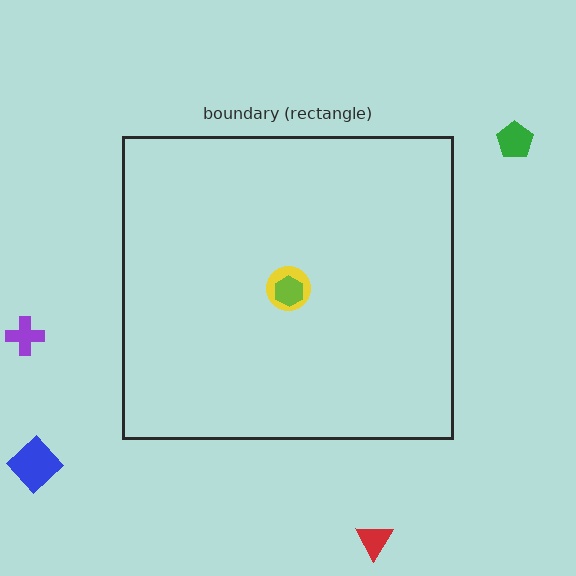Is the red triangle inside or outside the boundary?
Outside.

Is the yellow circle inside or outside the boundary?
Inside.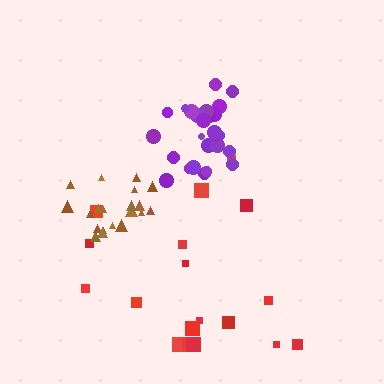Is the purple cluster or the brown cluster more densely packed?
Purple.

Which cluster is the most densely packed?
Purple.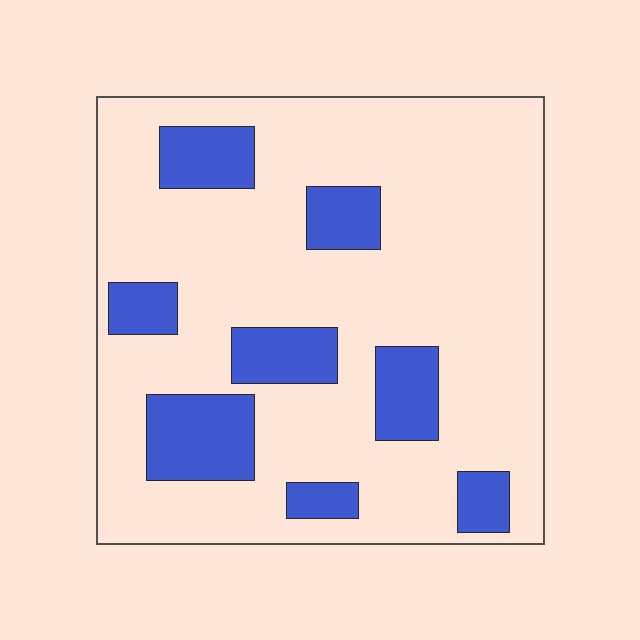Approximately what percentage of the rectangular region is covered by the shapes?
Approximately 20%.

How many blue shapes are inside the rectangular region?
8.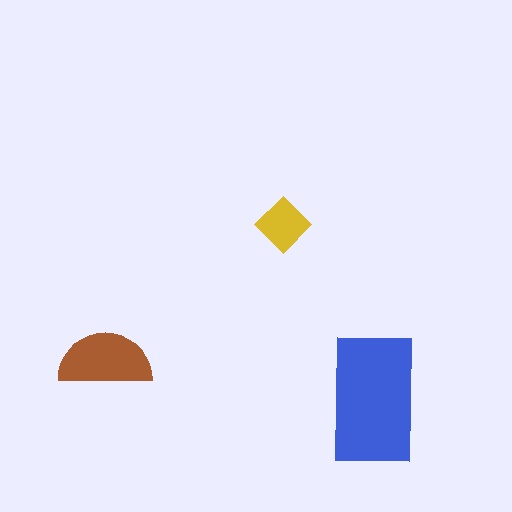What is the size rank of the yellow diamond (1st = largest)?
3rd.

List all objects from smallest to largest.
The yellow diamond, the brown semicircle, the blue rectangle.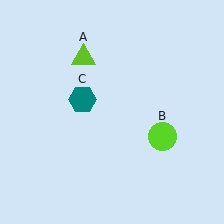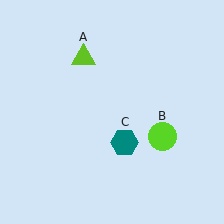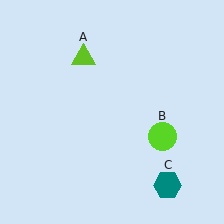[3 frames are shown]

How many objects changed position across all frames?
1 object changed position: teal hexagon (object C).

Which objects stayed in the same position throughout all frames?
Lime triangle (object A) and lime circle (object B) remained stationary.